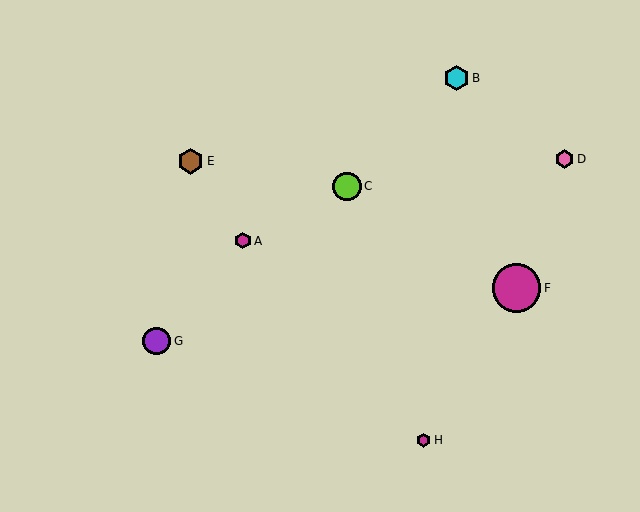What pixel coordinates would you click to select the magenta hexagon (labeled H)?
Click at (423, 440) to select the magenta hexagon H.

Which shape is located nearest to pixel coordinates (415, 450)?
The magenta hexagon (labeled H) at (423, 440) is nearest to that location.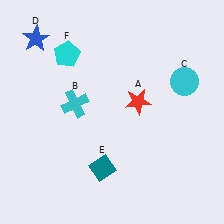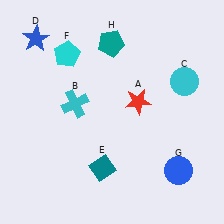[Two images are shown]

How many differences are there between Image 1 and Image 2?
There are 2 differences between the two images.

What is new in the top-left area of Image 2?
A teal pentagon (H) was added in the top-left area of Image 2.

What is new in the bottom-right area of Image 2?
A blue circle (G) was added in the bottom-right area of Image 2.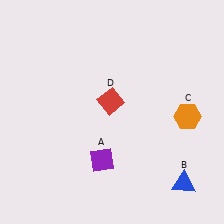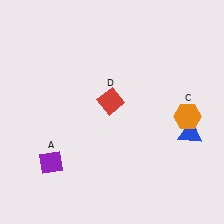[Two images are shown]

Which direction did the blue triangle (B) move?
The blue triangle (B) moved up.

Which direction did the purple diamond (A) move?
The purple diamond (A) moved left.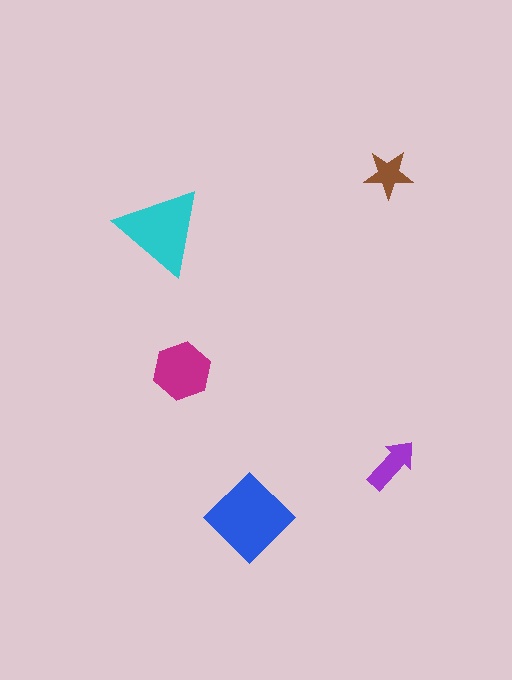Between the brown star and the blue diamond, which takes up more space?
The blue diamond.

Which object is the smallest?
The brown star.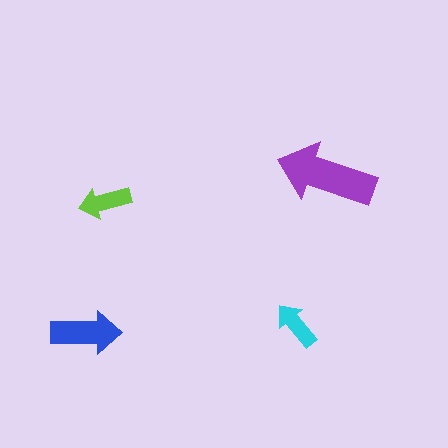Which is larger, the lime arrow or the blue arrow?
The blue one.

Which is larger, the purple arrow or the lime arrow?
The purple one.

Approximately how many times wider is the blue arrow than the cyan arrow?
About 1.5 times wider.